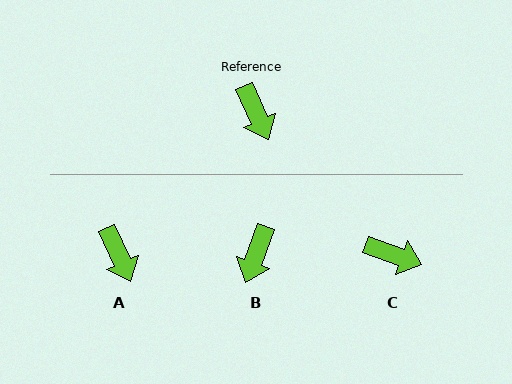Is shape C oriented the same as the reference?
No, it is off by about 46 degrees.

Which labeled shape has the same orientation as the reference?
A.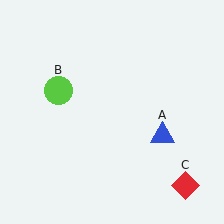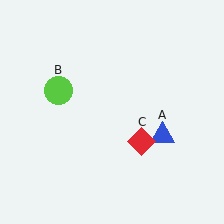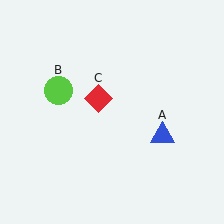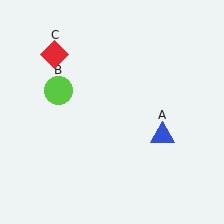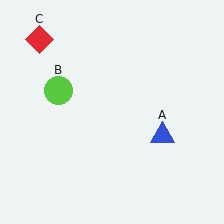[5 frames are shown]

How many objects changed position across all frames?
1 object changed position: red diamond (object C).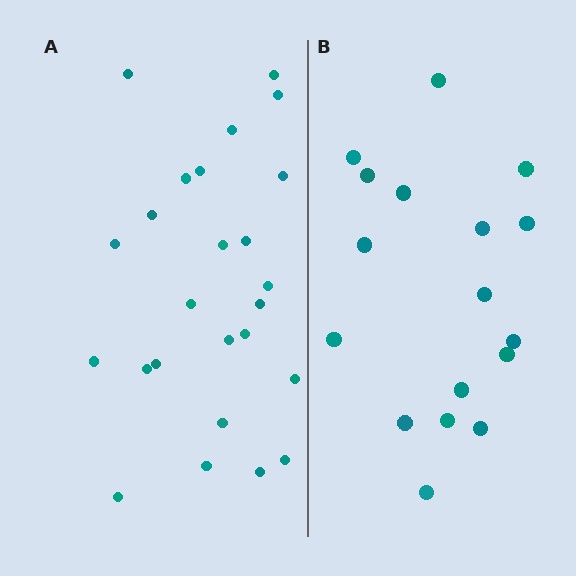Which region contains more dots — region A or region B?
Region A (the left region) has more dots.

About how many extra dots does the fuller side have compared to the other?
Region A has roughly 8 or so more dots than region B.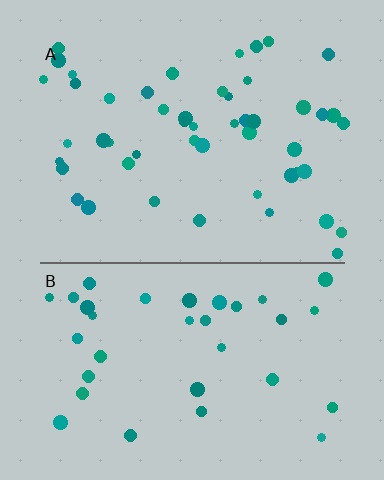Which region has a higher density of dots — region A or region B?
A (the top).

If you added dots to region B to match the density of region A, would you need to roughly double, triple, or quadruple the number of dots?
Approximately double.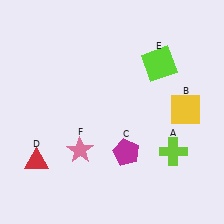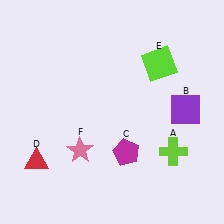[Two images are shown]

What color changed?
The square (B) changed from yellow in Image 1 to purple in Image 2.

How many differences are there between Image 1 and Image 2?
There is 1 difference between the two images.